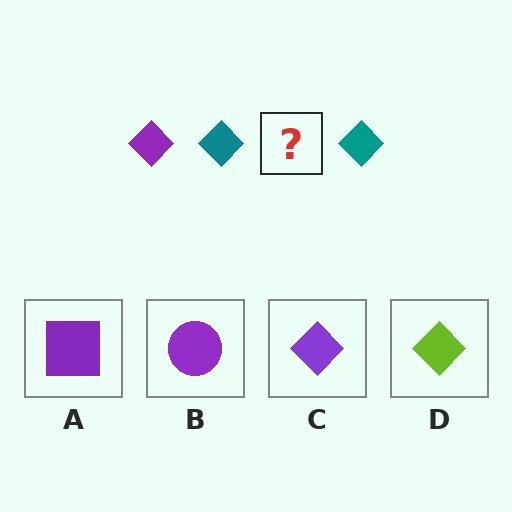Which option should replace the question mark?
Option C.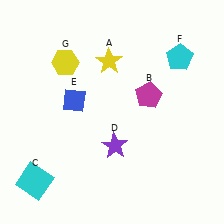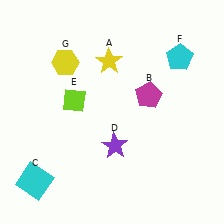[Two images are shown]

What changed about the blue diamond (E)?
In Image 1, E is blue. In Image 2, it changed to lime.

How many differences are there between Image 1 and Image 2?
There is 1 difference between the two images.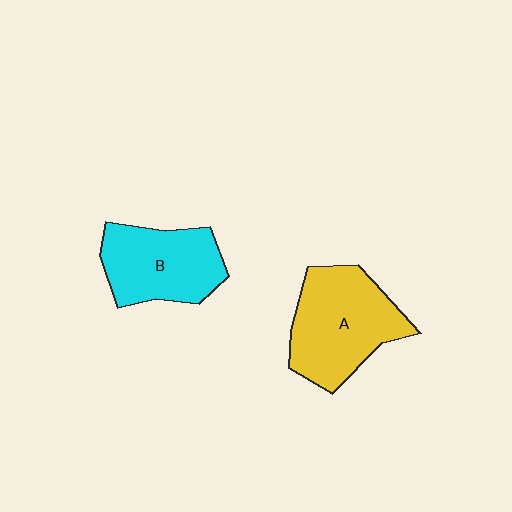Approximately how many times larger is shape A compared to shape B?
Approximately 1.2 times.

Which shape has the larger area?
Shape A (yellow).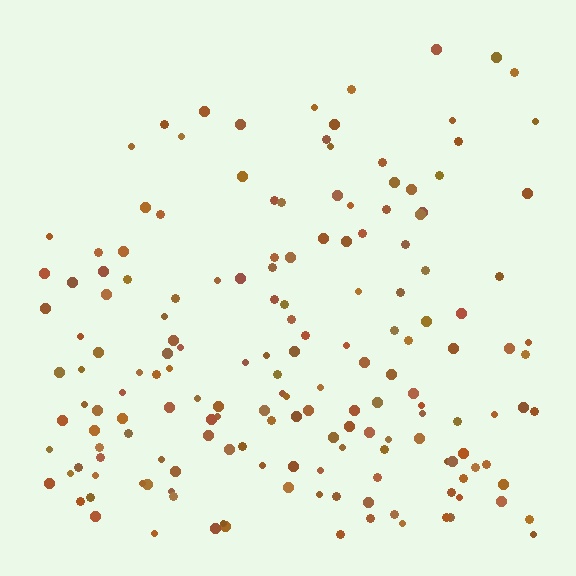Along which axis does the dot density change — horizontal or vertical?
Vertical.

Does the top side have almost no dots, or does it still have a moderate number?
Still a moderate number, just noticeably fewer than the bottom.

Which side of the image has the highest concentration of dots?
The bottom.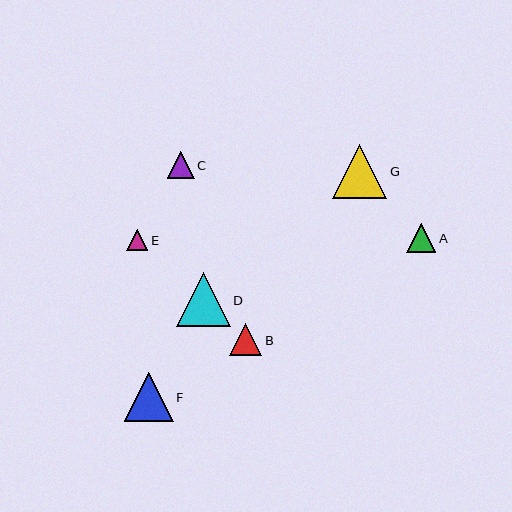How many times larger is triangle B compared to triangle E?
Triangle B is approximately 1.6 times the size of triangle E.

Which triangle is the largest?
Triangle G is the largest with a size of approximately 54 pixels.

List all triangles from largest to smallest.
From largest to smallest: G, D, F, B, A, C, E.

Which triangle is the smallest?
Triangle E is the smallest with a size of approximately 21 pixels.